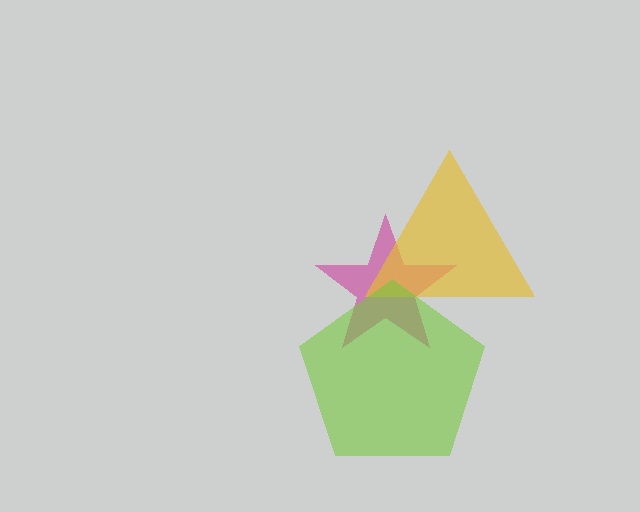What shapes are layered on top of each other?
The layered shapes are: a magenta star, a yellow triangle, a lime pentagon.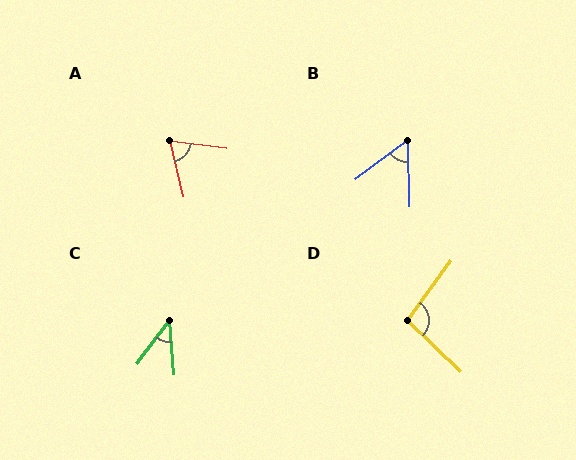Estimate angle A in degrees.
Approximately 68 degrees.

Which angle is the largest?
D, at approximately 98 degrees.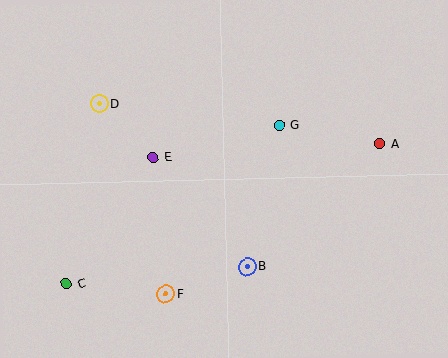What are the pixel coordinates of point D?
Point D is at (100, 104).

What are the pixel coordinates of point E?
Point E is at (153, 158).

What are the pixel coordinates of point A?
Point A is at (380, 144).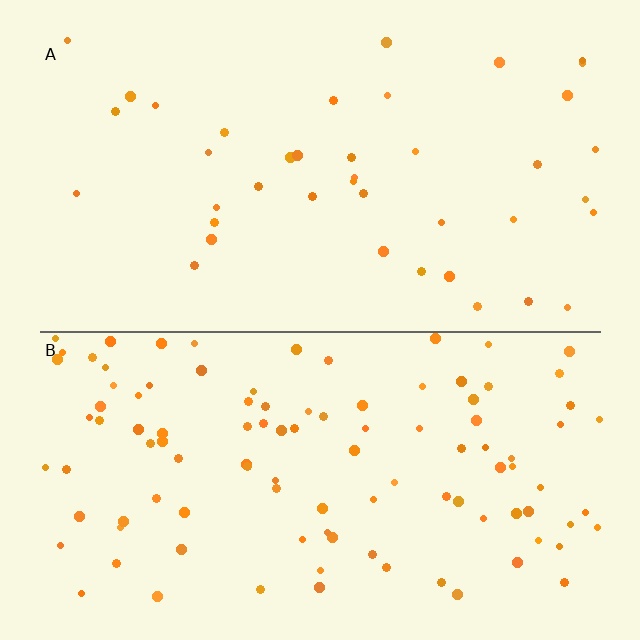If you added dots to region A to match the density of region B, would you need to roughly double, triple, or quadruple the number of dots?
Approximately triple.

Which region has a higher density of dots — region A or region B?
B (the bottom).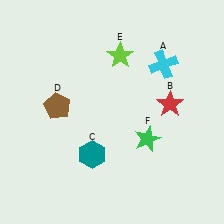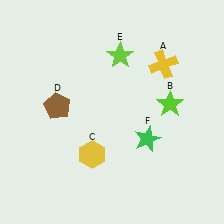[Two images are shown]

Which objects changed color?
A changed from cyan to yellow. B changed from red to lime. C changed from teal to yellow.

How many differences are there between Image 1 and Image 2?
There are 3 differences between the two images.